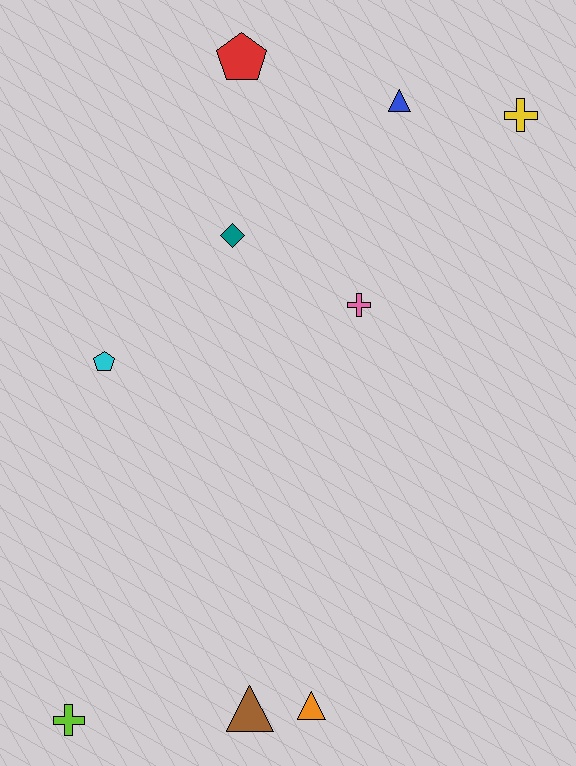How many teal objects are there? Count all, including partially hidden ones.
There is 1 teal object.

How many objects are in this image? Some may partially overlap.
There are 9 objects.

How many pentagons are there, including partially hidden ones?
There are 2 pentagons.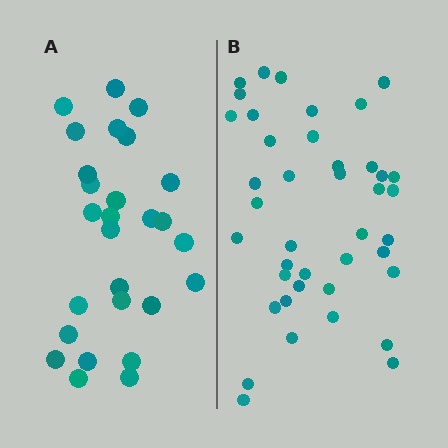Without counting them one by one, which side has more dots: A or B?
Region B (the right region) has more dots.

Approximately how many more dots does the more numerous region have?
Region B has approximately 15 more dots than region A.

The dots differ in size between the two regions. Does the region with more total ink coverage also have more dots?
No. Region A has more total ink coverage because its dots are larger, but region B actually contains more individual dots. Total area can be misleading — the number of items is what matters here.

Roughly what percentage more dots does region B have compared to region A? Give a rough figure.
About 50% more.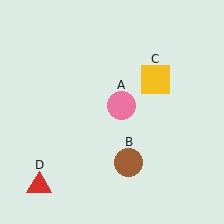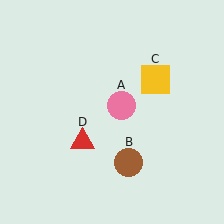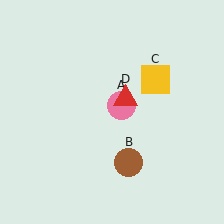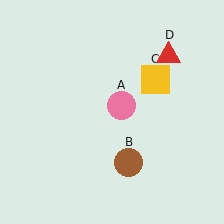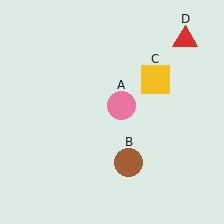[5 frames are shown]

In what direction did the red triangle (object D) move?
The red triangle (object D) moved up and to the right.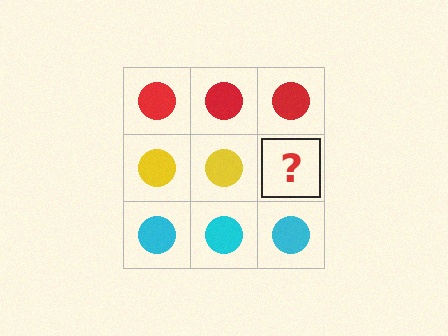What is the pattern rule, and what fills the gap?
The rule is that each row has a consistent color. The gap should be filled with a yellow circle.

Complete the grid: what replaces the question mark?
The question mark should be replaced with a yellow circle.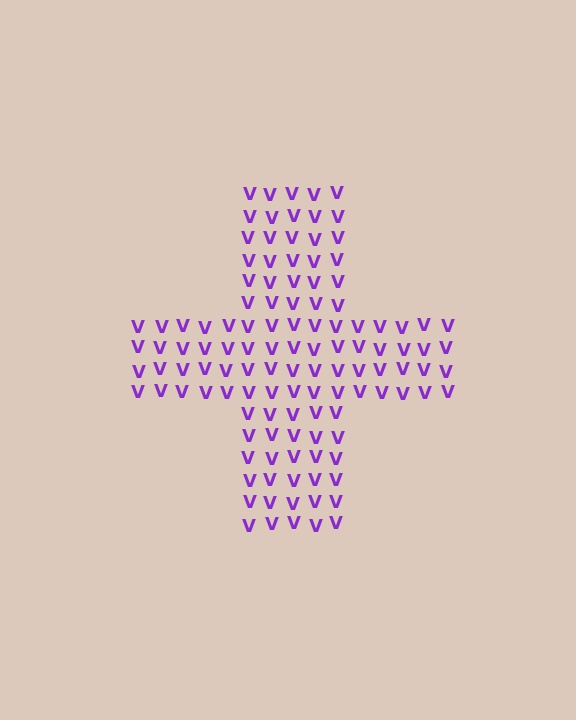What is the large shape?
The large shape is a cross.